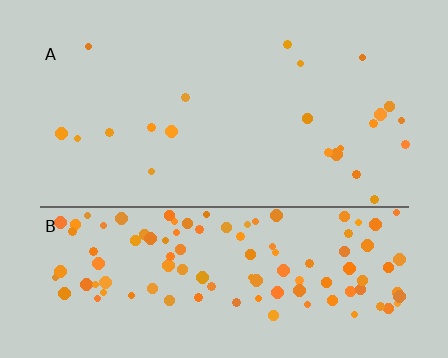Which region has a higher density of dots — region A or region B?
B (the bottom).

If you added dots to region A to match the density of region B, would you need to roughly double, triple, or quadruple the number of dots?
Approximately quadruple.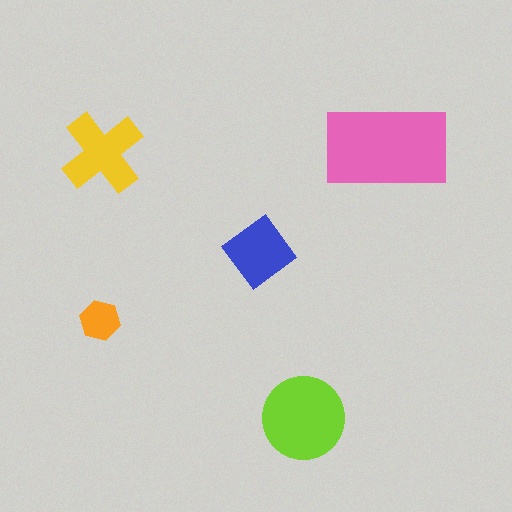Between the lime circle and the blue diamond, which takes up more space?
The lime circle.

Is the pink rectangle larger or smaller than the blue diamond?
Larger.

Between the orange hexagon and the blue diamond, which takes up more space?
The blue diamond.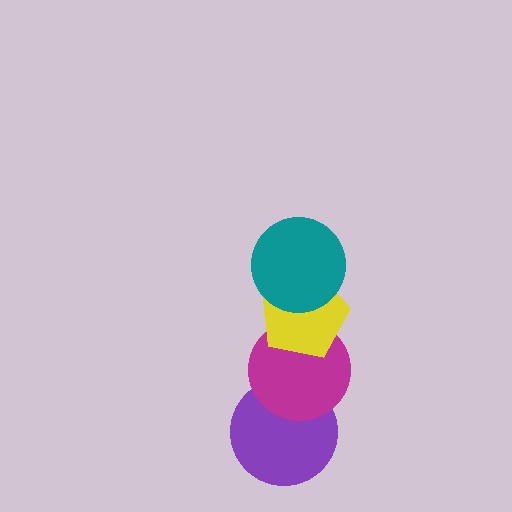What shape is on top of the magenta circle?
The yellow pentagon is on top of the magenta circle.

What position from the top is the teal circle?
The teal circle is 1st from the top.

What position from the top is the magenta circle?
The magenta circle is 3rd from the top.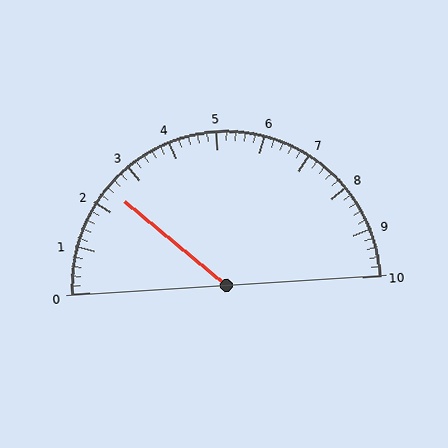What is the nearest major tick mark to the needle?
The nearest major tick mark is 2.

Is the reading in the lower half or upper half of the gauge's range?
The reading is in the lower half of the range (0 to 10).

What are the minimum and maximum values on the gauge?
The gauge ranges from 0 to 10.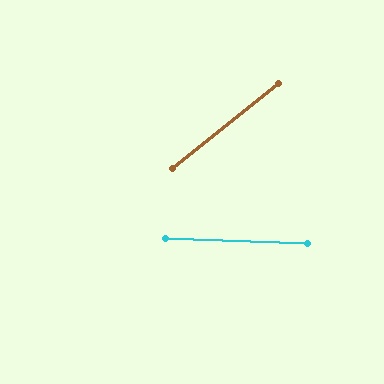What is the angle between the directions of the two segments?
Approximately 41 degrees.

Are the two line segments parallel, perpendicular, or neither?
Neither parallel nor perpendicular — they differ by about 41°.